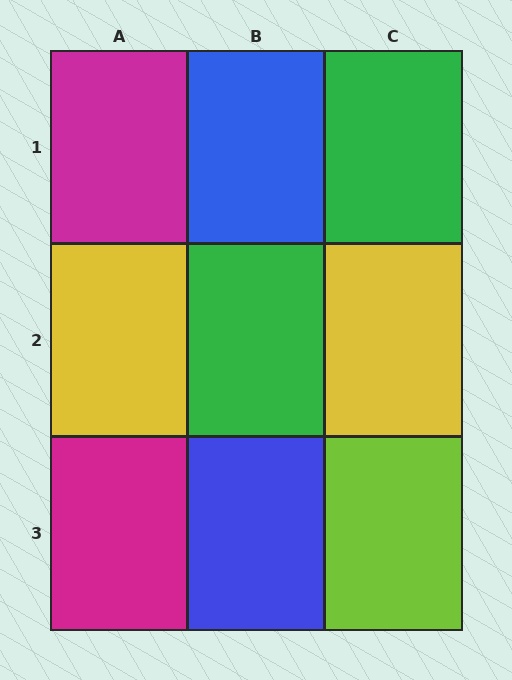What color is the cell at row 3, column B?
Blue.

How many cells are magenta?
2 cells are magenta.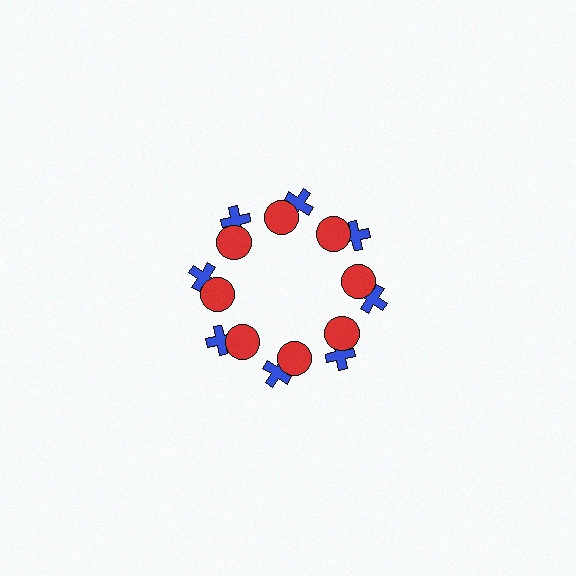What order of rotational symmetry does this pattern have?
This pattern has 8-fold rotational symmetry.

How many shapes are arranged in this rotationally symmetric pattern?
There are 16 shapes, arranged in 8 groups of 2.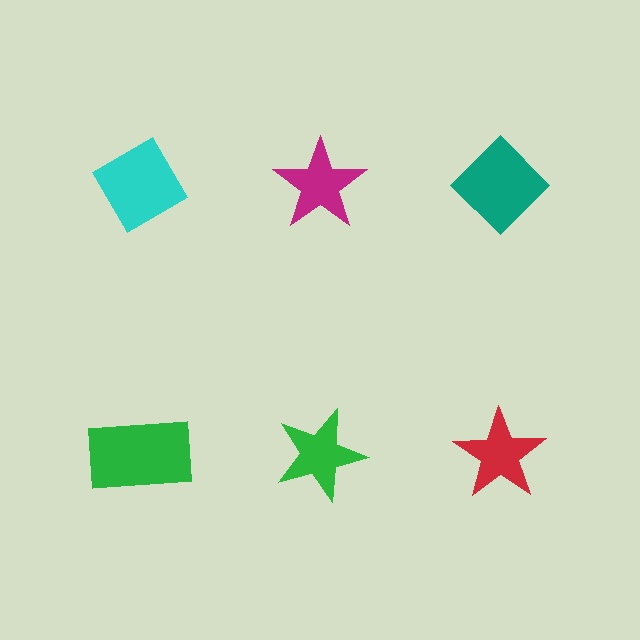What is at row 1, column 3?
A teal diamond.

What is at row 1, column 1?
A cyan diamond.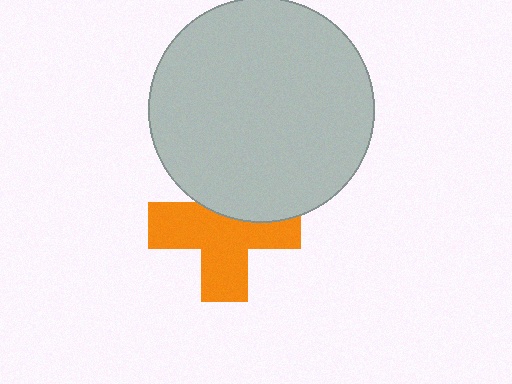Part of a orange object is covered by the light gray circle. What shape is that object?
It is a cross.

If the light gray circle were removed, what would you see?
You would see the complete orange cross.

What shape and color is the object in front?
The object in front is a light gray circle.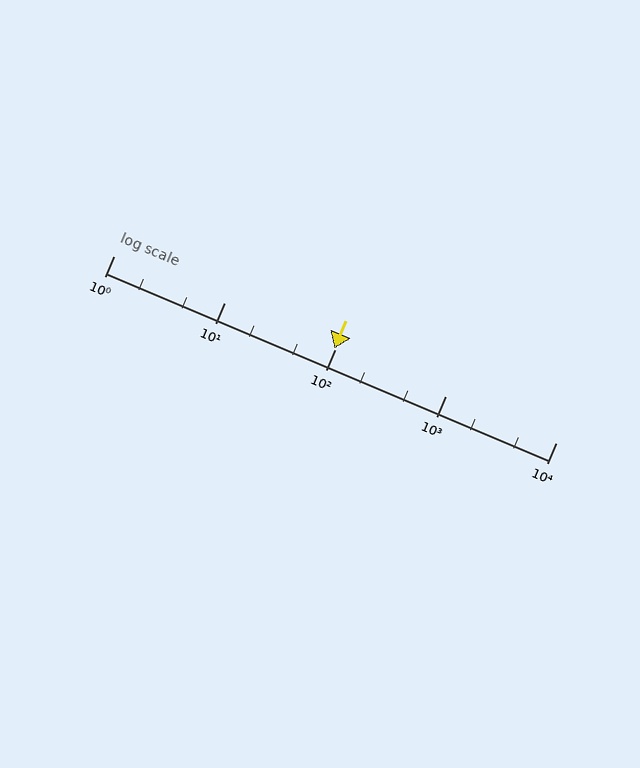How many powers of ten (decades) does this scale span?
The scale spans 4 decades, from 1 to 10000.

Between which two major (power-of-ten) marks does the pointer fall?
The pointer is between 10 and 100.